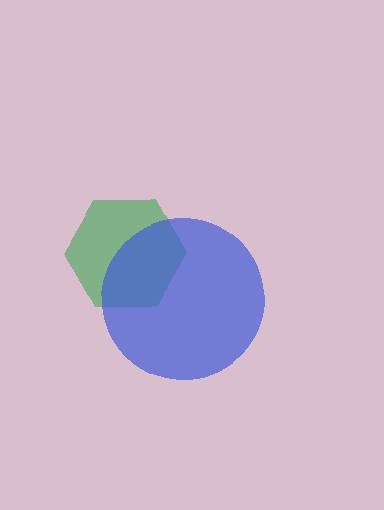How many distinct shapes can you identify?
There are 2 distinct shapes: a green hexagon, a blue circle.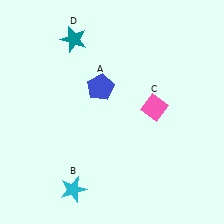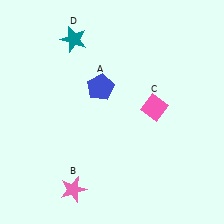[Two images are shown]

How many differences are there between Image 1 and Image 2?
There is 1 difference between the two images.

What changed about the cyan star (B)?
In Image 1, B is cyan. In Image 2, it changed to pink.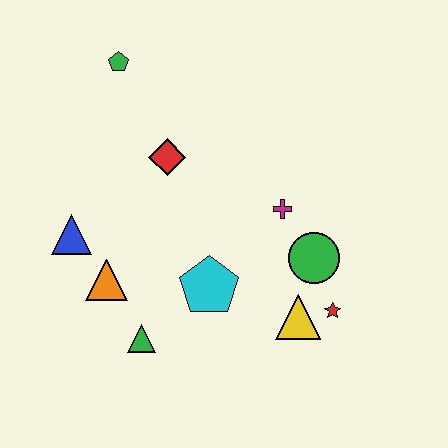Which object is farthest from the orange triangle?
The red star is farthest from the orange triangle.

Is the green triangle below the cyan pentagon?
Yes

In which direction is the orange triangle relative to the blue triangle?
The orange triangle is below the blue triangle.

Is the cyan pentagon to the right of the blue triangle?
Yes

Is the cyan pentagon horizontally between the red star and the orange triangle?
Yes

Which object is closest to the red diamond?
The green pentagon is closest to the red diamond.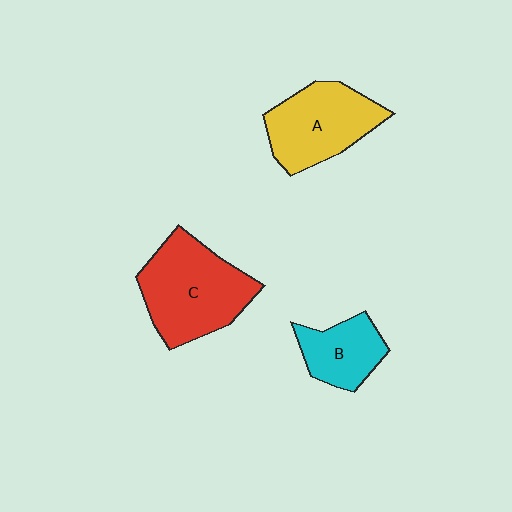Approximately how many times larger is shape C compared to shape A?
Approximately 1.2 times.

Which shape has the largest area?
Shape C (red).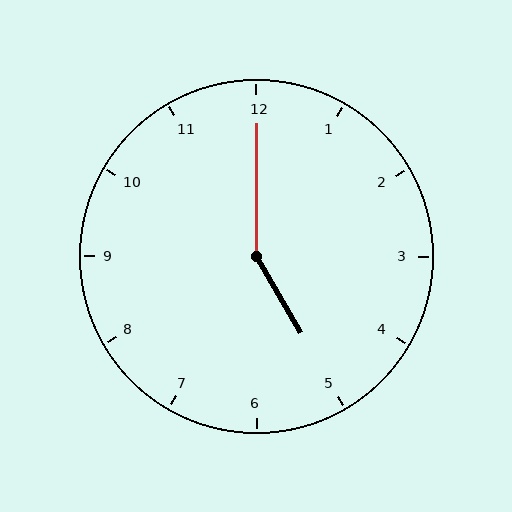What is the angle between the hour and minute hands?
Approximately 150 degrees.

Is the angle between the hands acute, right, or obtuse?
It is obtuse.